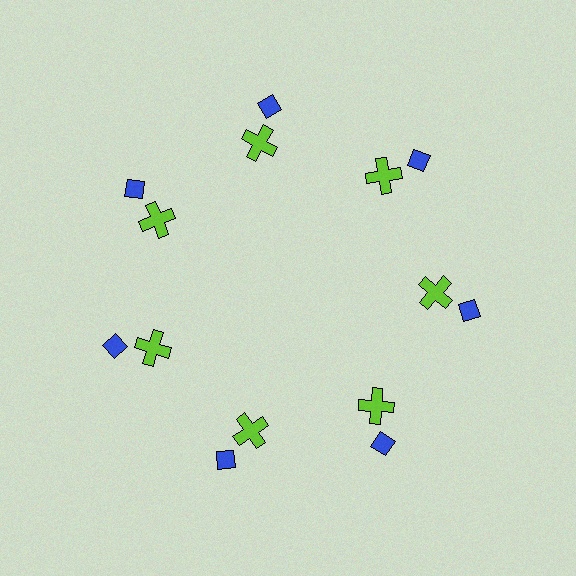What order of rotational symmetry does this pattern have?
This pattern has 7-fold rotational symmetry.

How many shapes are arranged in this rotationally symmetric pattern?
There are 14 shapes, arranged in 7 groups of 2.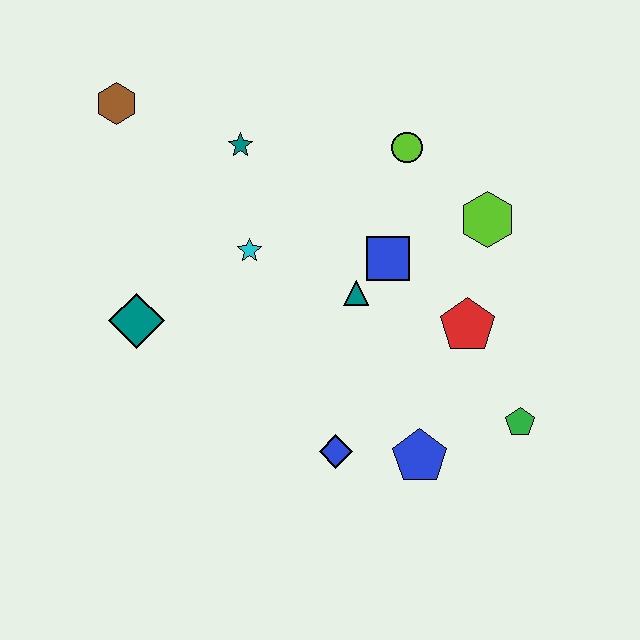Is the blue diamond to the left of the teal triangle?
Yes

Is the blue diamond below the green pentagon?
Yes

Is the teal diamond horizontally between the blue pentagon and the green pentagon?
No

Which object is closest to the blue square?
The teal triangle is closest to the blue square.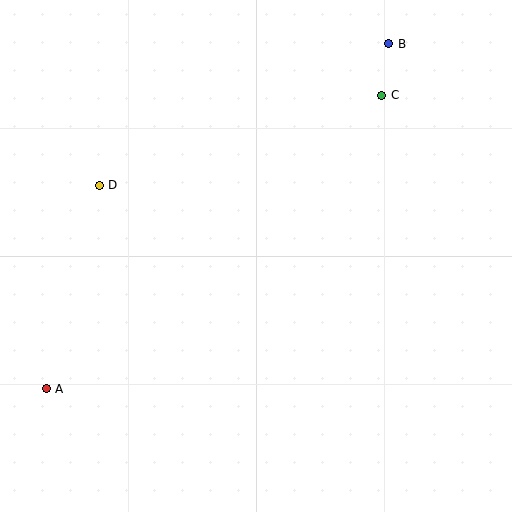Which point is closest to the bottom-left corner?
Point A is closest to the bottom-left corner.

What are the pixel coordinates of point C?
Point C is at (382, 95).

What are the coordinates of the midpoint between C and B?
The midpoint between C and B is at (385, 69).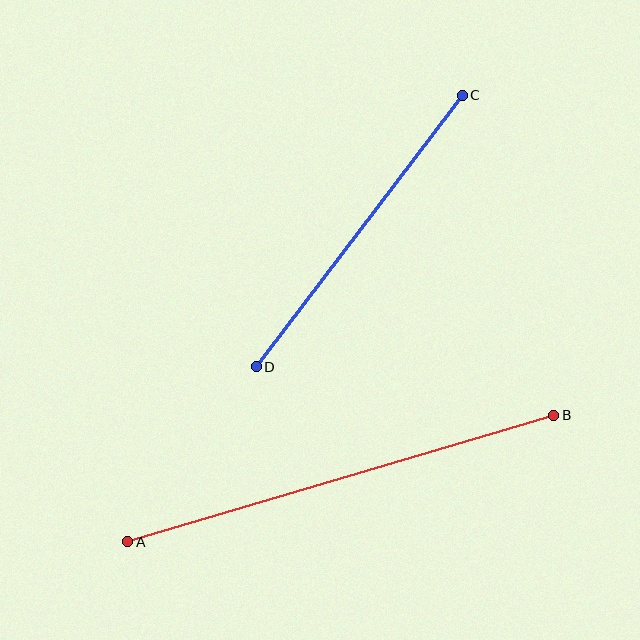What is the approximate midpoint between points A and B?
The midpoint is at approximately (341, 478) pixels.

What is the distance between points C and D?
The distance is approximately 341 pixels.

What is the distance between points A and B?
The distance is approximately 444 pixels.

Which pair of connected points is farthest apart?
Points A and B are farthest apart.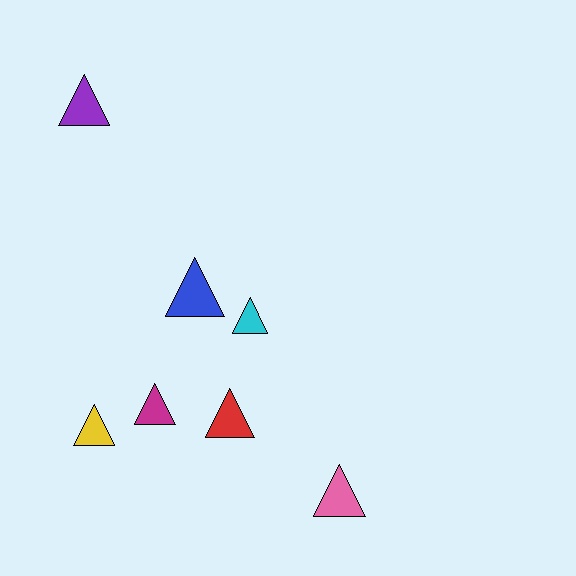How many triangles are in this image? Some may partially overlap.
There are 7 triangles.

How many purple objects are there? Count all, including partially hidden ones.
There is 1 purple object.